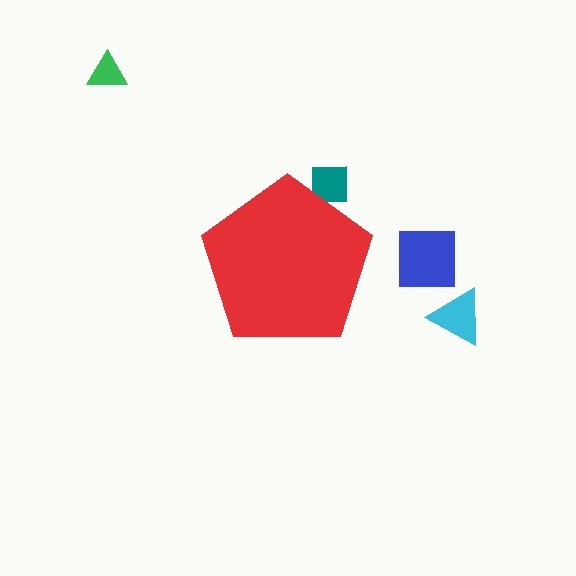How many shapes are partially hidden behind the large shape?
1 shape is partially hidden.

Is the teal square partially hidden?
Yes, the teal square is partially hidden behind the red pentagon.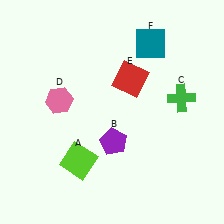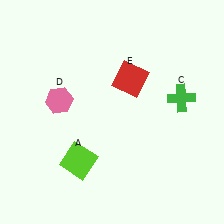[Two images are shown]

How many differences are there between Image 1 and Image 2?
There are 2 differences between the two images.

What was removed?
The purple pentagon (B), the teal square (F) were removed in Image 2.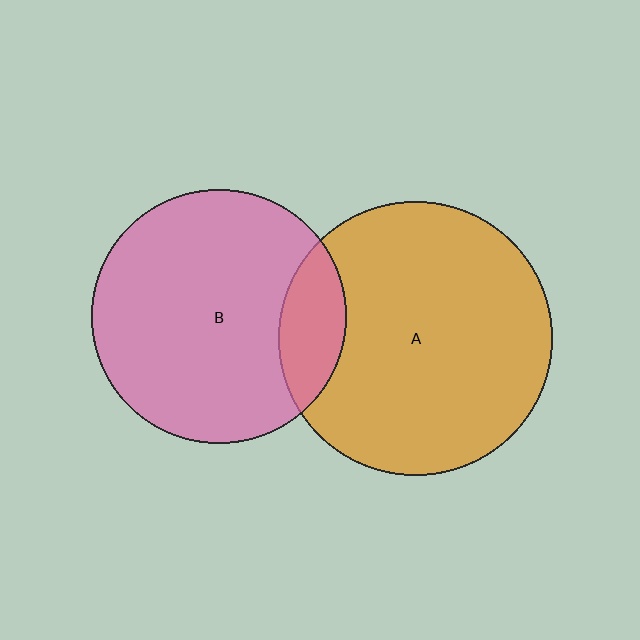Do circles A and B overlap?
Yes.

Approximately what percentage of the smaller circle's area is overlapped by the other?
Approximately 15%.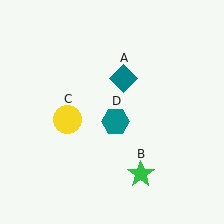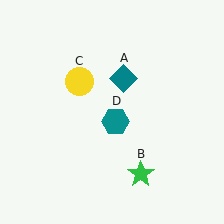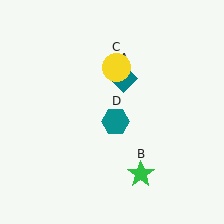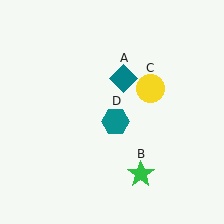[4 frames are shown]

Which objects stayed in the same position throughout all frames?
Teal diamond (object A) and green star (object B) and teal hexagon (object D) remained stationary.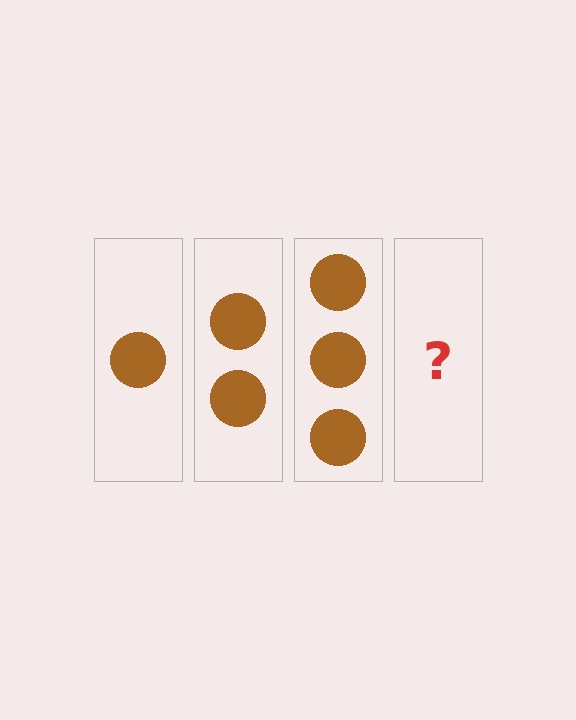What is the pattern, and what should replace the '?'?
The pattern is that each step adds one more circle. The '?' should be 4 circles.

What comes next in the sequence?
The next element should be 4 circles.